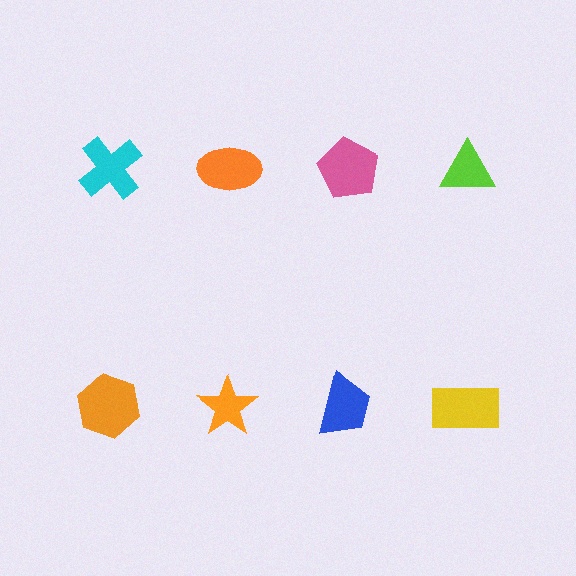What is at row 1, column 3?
A pink pentagon.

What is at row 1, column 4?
A lime triangle.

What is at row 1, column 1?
A cyan cross.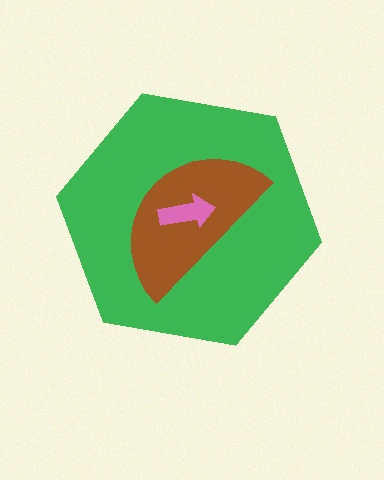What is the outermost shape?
The green hexagon.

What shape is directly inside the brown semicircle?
The pink arrow.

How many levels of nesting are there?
3.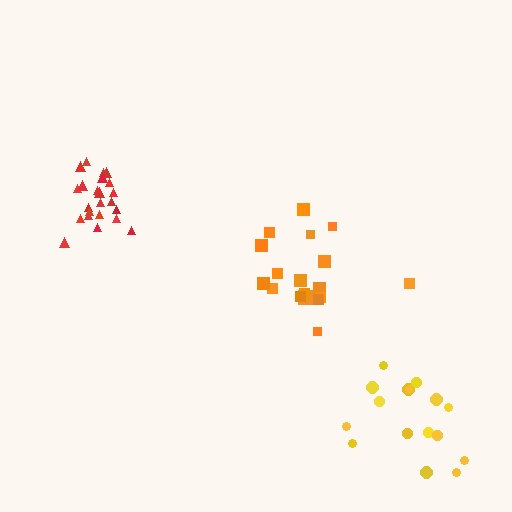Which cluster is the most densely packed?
Red.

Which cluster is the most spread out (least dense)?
Orange.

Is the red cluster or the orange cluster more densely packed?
Red.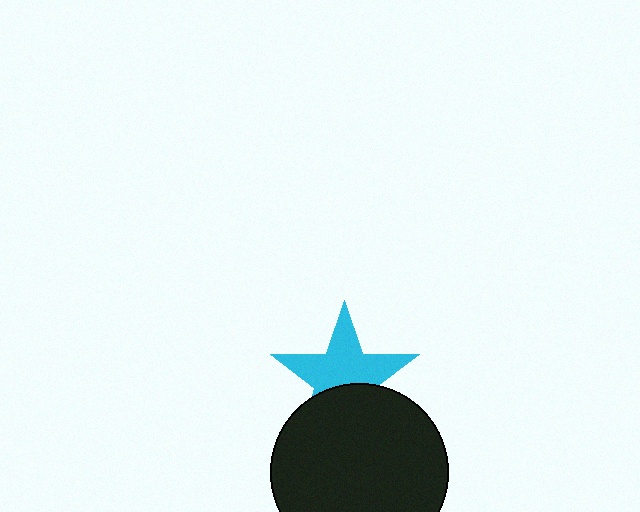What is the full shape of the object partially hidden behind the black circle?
The partially hidden object is a cyan star.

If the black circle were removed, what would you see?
You would see the complete cyan star.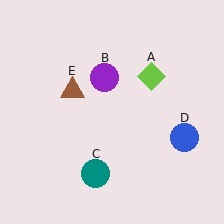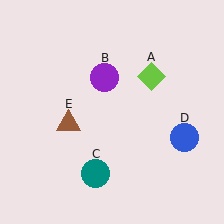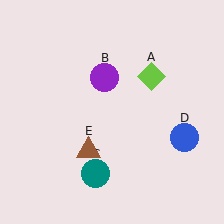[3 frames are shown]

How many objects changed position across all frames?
1 object changed position: brown triangle (object E).